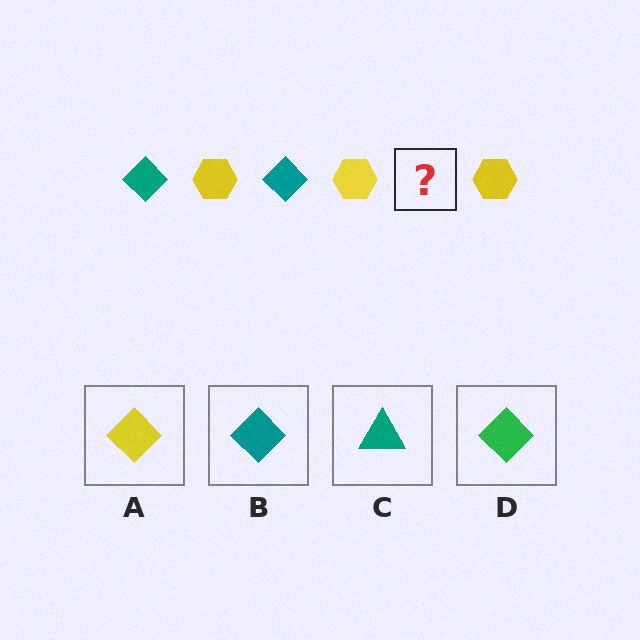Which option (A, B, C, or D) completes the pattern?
B.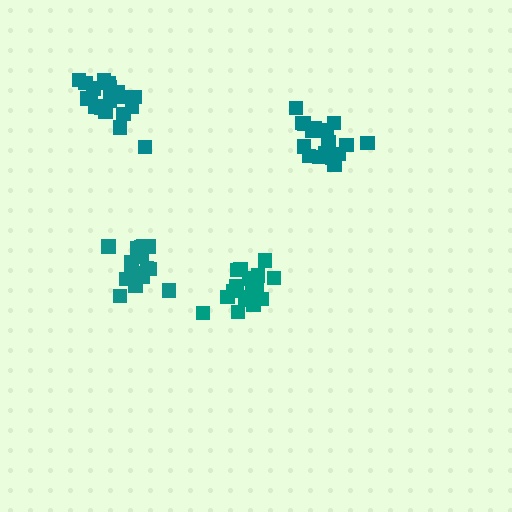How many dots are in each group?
Group 1: 18 dots, Group 2: 20 dots, Group 3: 17 dots, Group 4: 19 dots (74 total).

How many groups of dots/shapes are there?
There are 4 groups.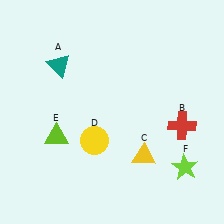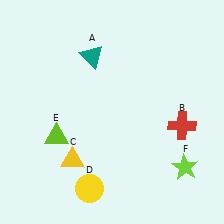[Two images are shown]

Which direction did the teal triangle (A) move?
The teal triangle (A) moved right.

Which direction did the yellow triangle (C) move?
The yellow triangle (C) moved left.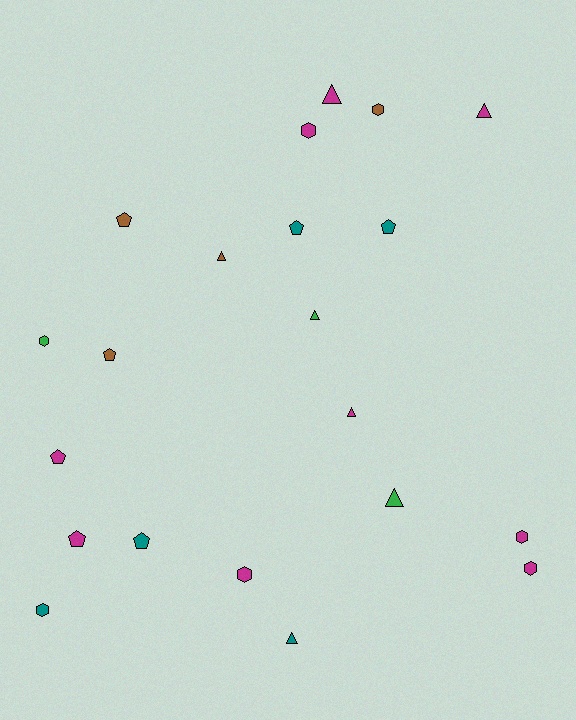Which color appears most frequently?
Magenta, with 9 objects.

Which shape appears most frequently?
Hexagon, with 7 objects.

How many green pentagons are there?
There are no green pentagons.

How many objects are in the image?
There are 21 objects.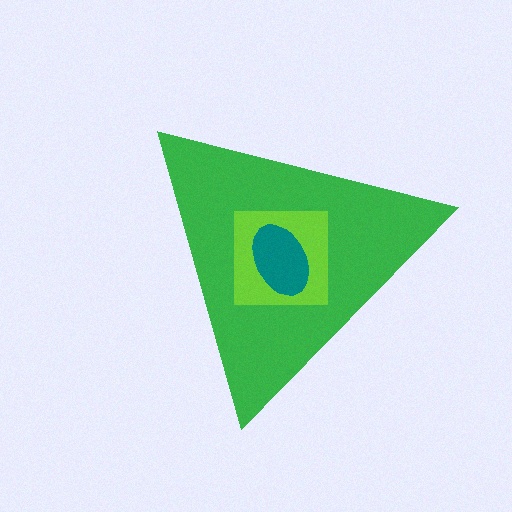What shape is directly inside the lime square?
The teal ellipse.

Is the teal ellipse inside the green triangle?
Yes.